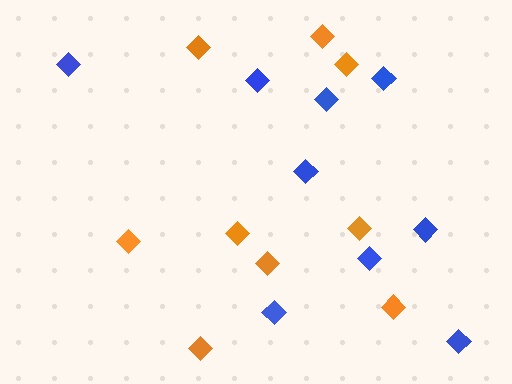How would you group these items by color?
There are 2 groups: one group of orange diamonds (9) and one group of blue diamonds (9).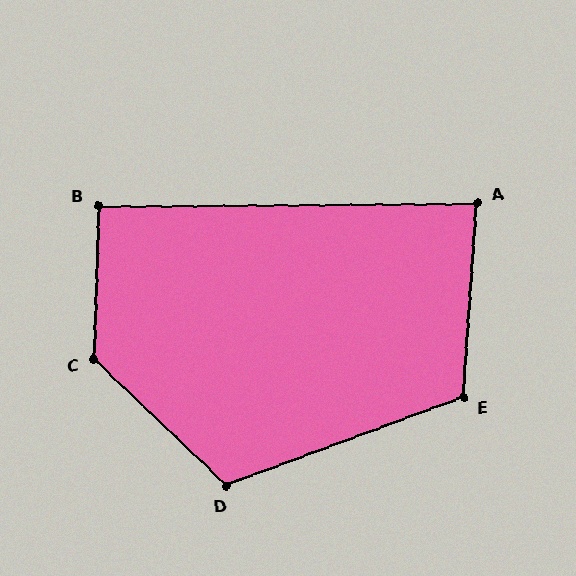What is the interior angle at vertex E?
Approximately 114 degrees (obtuse).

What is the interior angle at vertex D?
Approximately 116 degrees (obtuse).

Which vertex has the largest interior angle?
C, at approximately 132 degrees.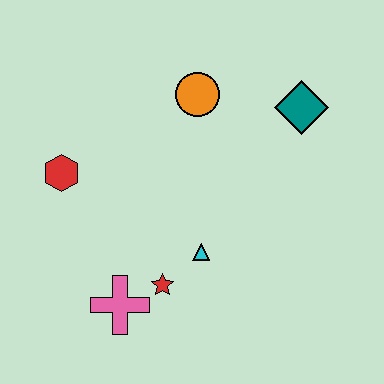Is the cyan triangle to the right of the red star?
Yes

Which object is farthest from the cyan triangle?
The teal diamond is farthest from the cyan triangle.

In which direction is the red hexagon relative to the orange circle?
The red hexagon is to the left of the orange circle.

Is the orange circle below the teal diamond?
No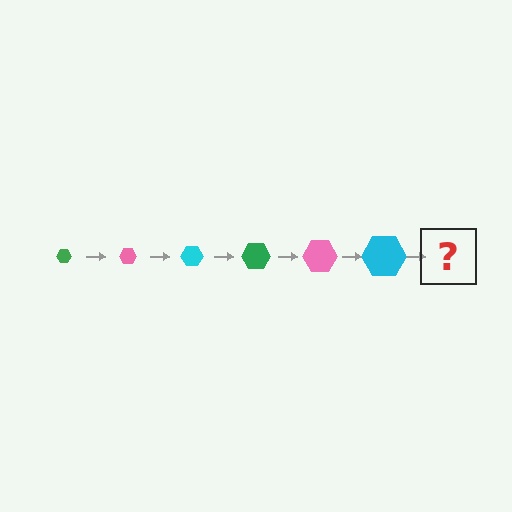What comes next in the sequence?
The next element should be a green hexagon, larger than the previous one.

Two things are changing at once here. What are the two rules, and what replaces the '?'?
The two rules are that the hexagon grows larger each step and the color cycles through green, pink, and cyan. The '?' should be a green hexagon, larger than the previous one.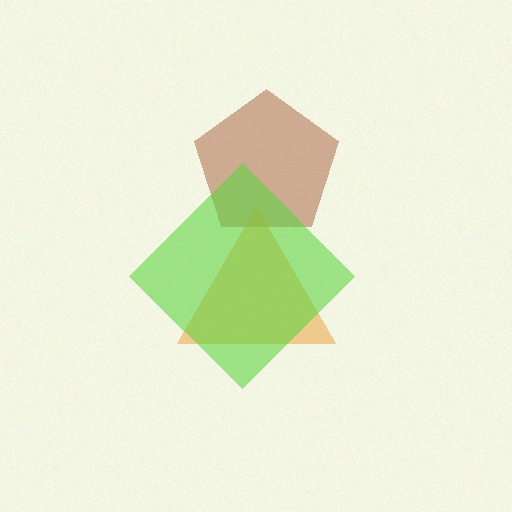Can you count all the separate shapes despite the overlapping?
Yes, there are 3 separate shapes.